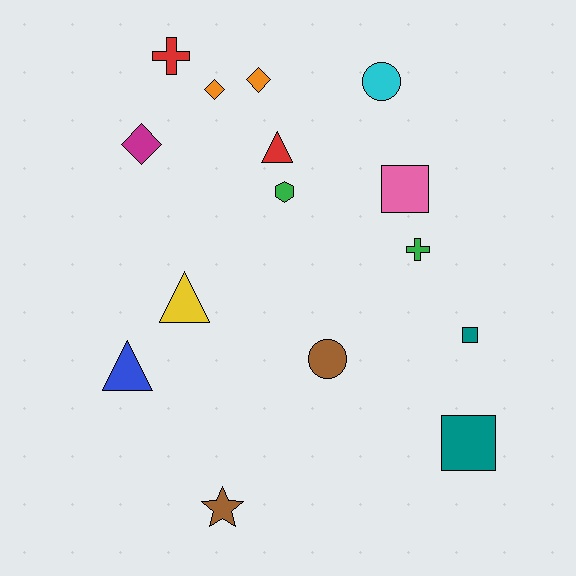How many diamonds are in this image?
There are 3 diamonds.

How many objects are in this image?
There are 15 objects.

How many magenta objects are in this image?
There is 1 magenta object.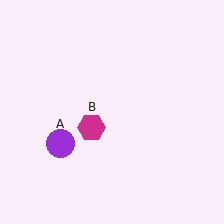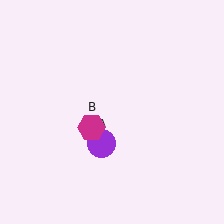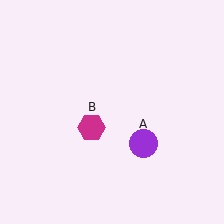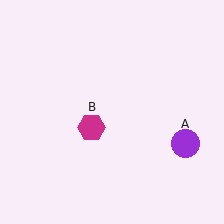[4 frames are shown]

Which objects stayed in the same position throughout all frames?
Magenta hexagon (object B) remained stationary.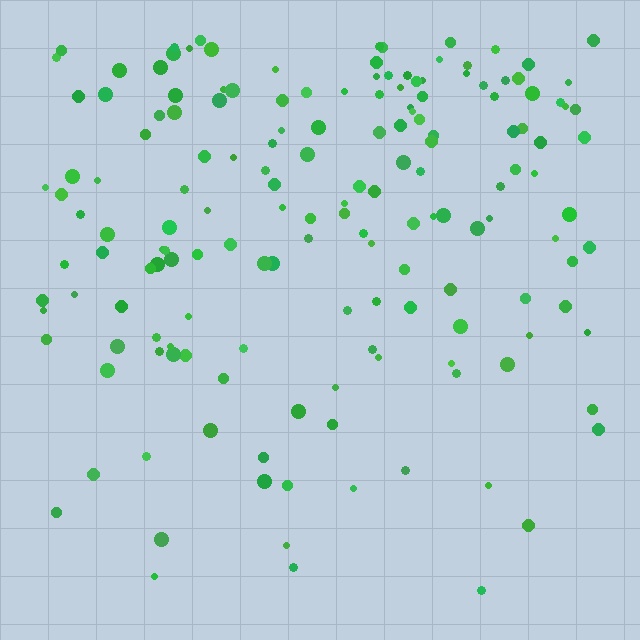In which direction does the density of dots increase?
From bottom to top, with the top side densest.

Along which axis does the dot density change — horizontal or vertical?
Vertical.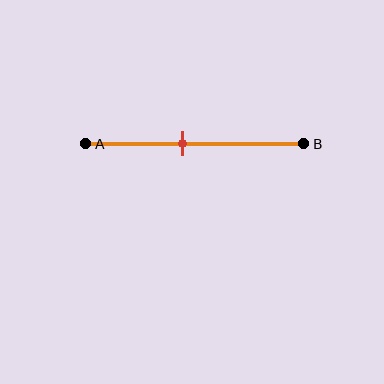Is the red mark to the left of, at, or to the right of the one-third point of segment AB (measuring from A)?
The red mark is to the right of the one-third point of segment AB.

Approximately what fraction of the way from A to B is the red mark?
The red mark is approximately 45% of the way from A to B.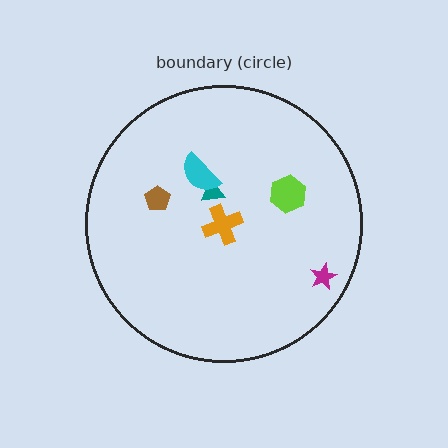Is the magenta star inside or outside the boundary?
Inside.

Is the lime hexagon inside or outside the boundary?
Inside.